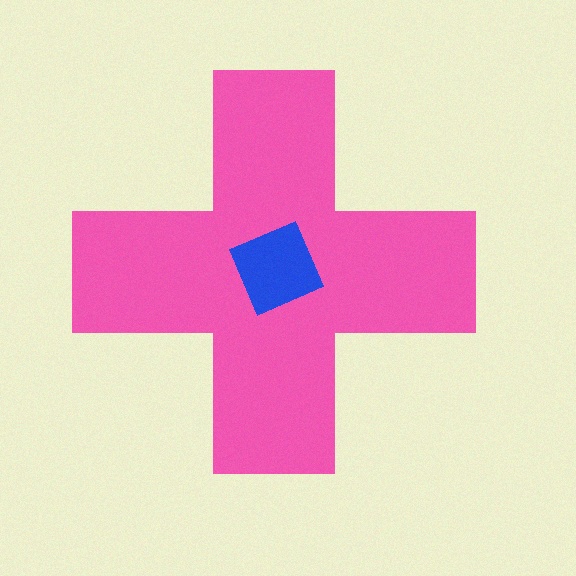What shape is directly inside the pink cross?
The blue diamond.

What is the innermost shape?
The blue diamond.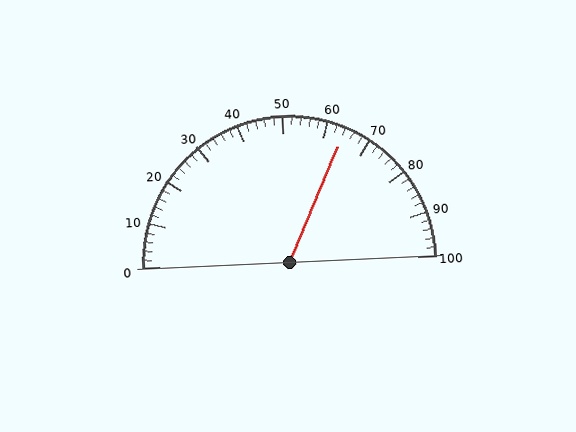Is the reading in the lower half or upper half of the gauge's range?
The reading is in the upper half of the range (0 to 100).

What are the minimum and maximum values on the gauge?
The gauge ranges from 0 to 100.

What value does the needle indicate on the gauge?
The needle indicates approximately 64.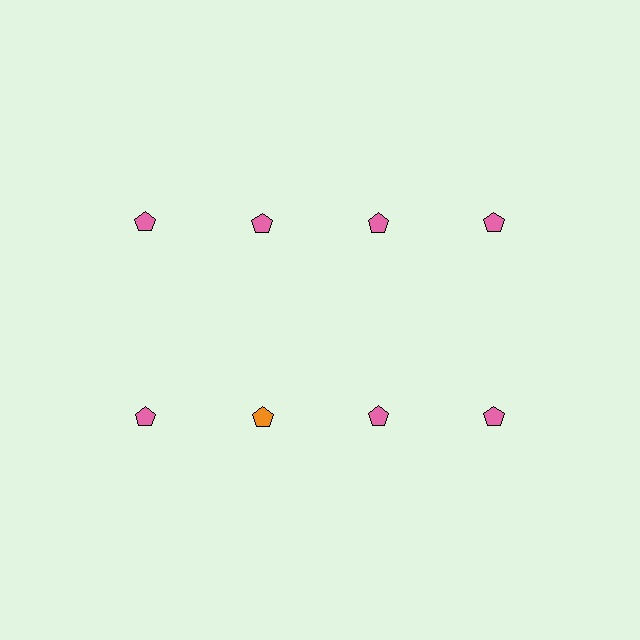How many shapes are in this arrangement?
There are 8 shapes arranged in a grid pattern.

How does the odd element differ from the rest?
It has a different color: orange instead of pink.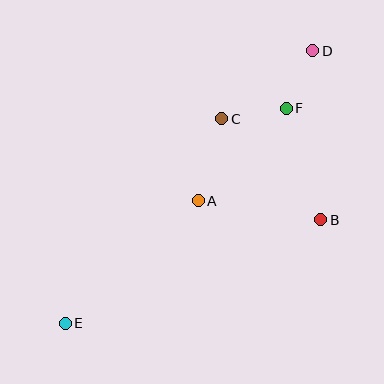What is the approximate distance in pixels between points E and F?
The distance between E and F is approximately 309 pixels.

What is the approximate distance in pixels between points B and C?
The distance between B and C is approximately 141 pixels.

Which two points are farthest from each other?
Points D and E are farthest from each other.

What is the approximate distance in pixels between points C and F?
The distance between C and F is approximately 65 pixels.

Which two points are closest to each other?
Points D and F are closest to each other.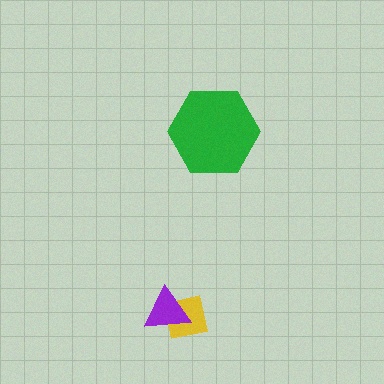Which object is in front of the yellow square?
The purple triangle is in front of the yellow square.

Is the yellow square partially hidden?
Yes, it is partially covered by another shape.